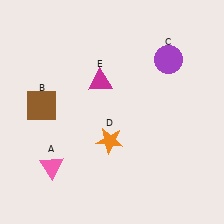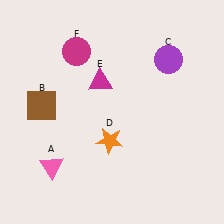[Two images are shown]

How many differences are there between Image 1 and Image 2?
There is 1 difference between the two images.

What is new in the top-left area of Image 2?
A magenta circle (F) was added in the top-left area of Image 2.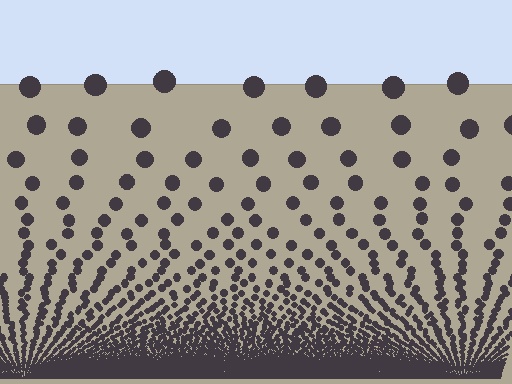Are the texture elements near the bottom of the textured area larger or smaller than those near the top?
Smaller. The gradient is inverted — elements near the bottom are smaller and denser.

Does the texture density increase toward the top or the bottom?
Density increases toward the bottom.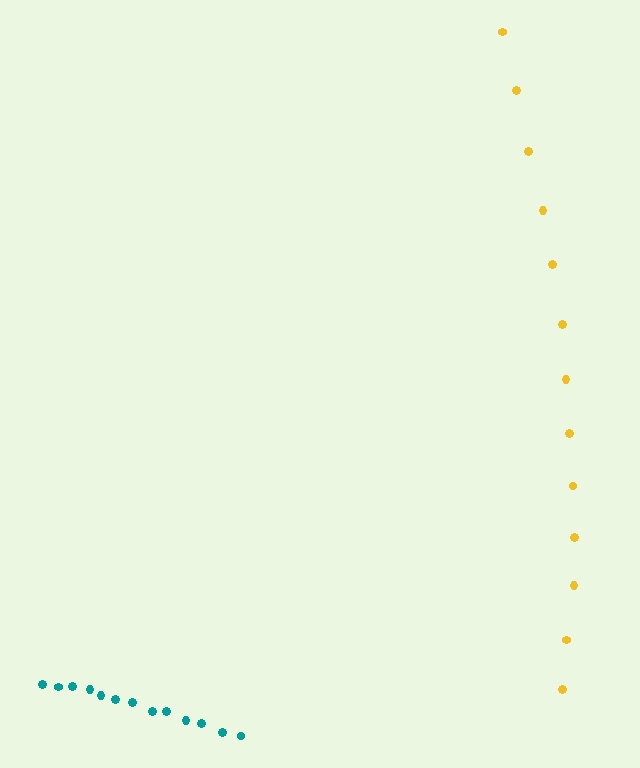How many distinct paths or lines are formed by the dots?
There are 2 distinct paths.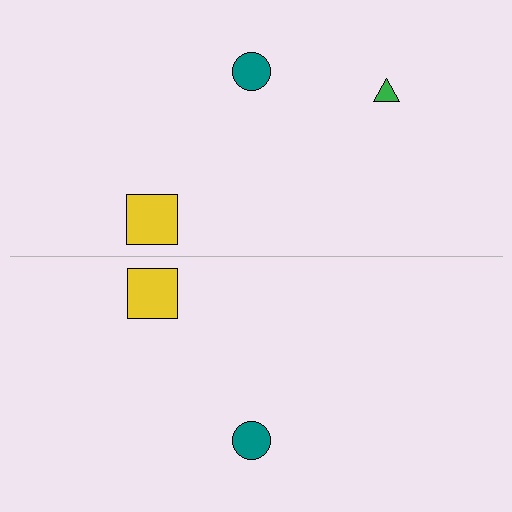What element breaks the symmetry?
A green triangle is missing from the bottom side.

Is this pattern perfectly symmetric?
No, the pattern is not perfectly symmetric. A green triangle is missing from the bottom side.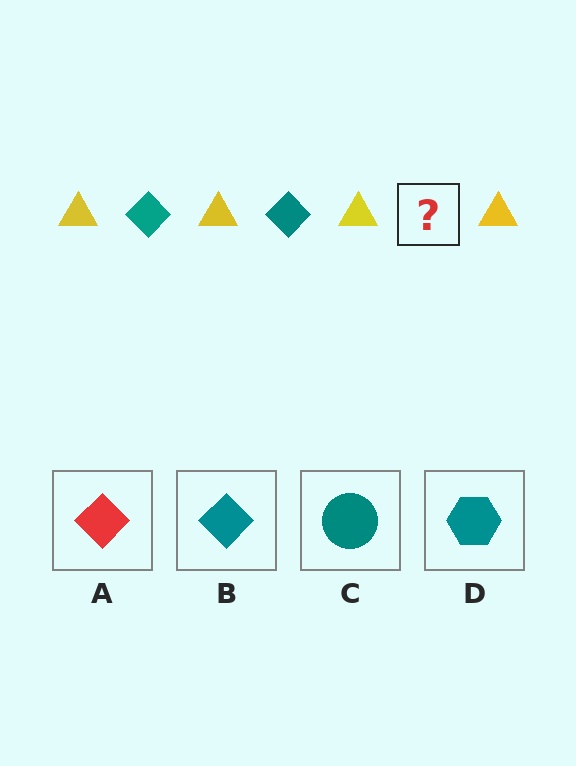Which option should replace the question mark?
Option B.